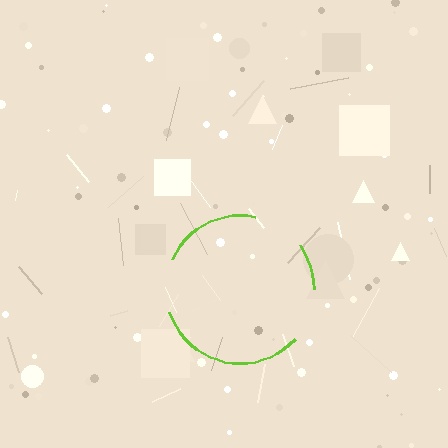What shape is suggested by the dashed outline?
The dashed outline suggests a circle.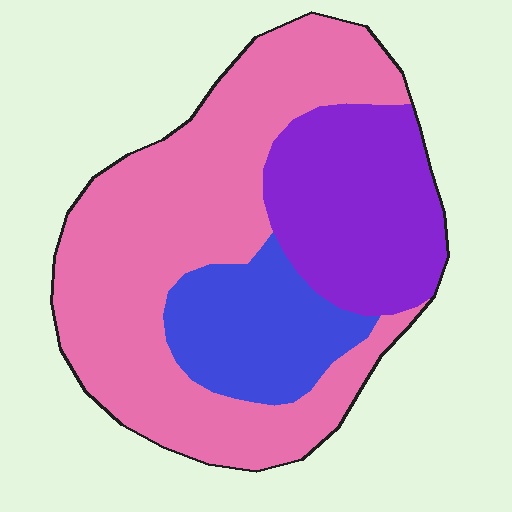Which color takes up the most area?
Pink, at roughly 55%.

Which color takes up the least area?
Blue, at roughly 15%.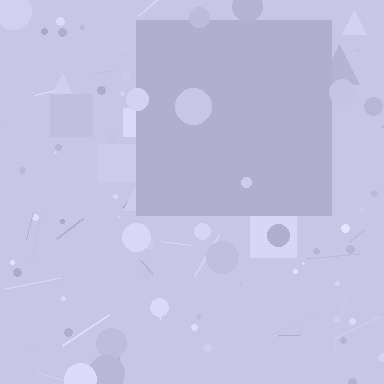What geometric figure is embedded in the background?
A square is embedded in the background.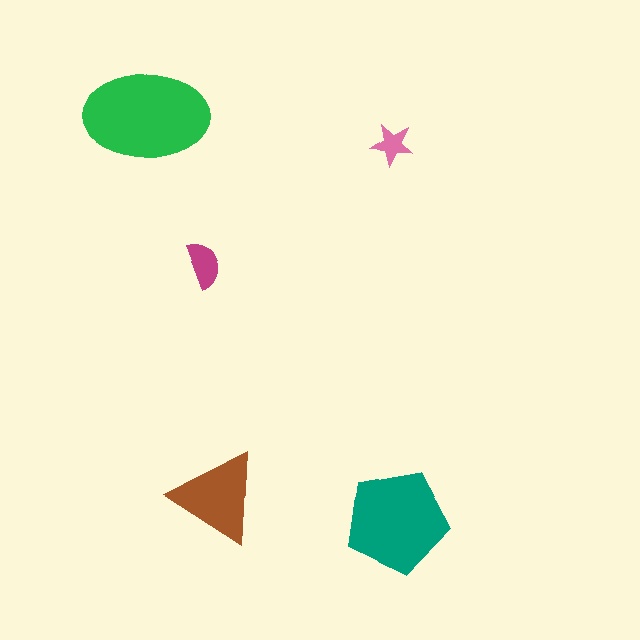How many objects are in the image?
There are 5 objects in the image.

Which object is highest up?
The green ellipse is topmost.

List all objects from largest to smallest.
The green ellipse, the teal pentagon, the brown triangle, the magenta semicircle, the pink star.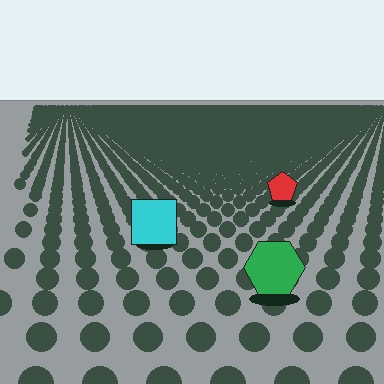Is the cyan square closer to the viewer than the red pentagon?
Yes. The cyan square is closer — you can tell from the texture gradient: the ground texture is coarser near it.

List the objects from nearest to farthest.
From nearest to farthest: the green hexagon, the cyan square, the red pentagon.